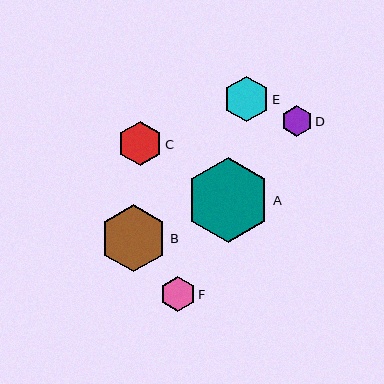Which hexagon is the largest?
Hexagon A is the largest with a size of approximately 85 pixels.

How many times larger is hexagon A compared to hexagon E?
Hexagon A is approximately 1.9 times the size of hexagon E.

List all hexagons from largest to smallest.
From largest to smallest: A, B, E, C, F, D.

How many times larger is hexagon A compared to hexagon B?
Hexagon A is approximately 1.3 times the size of hexagon B.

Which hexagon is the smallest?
Hexagon D is the smallest with a size of approximately 31 pixels.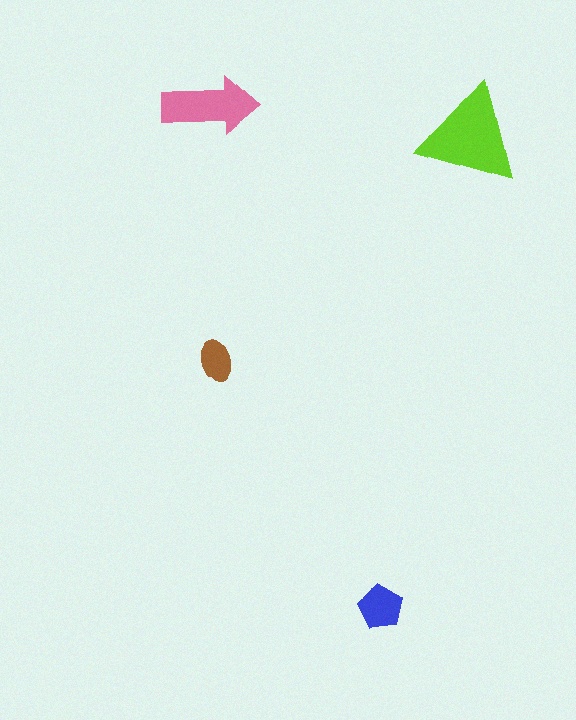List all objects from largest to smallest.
The lime triangle, the pink arrow, the blue pentagon, the brown ellipse.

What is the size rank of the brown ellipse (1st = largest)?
4th.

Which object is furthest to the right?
The lime triangle is rightmost.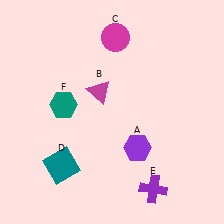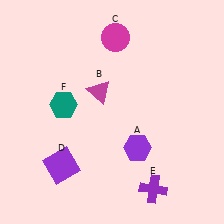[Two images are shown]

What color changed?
The square (D) changed from teal in Image 1 to purple in Image 2.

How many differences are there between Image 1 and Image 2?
There is 1 difference between the two images.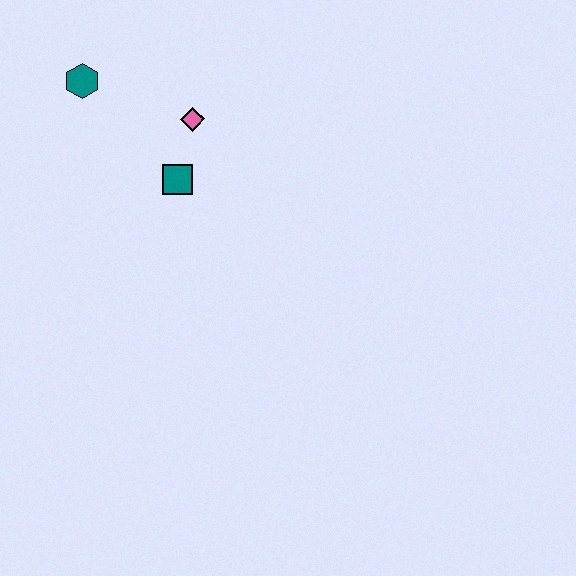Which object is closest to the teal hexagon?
The pink diamond is closest to the teal hexagon.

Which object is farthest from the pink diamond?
The teal hexagon is farthest from the pink diamond.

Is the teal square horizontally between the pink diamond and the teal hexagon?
Yes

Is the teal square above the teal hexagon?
No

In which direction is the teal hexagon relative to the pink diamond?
The teal hexagon is to the left of the pink diamond.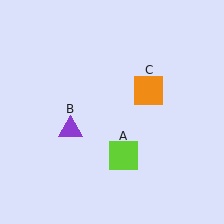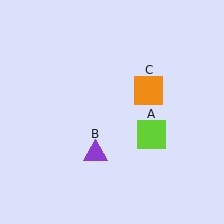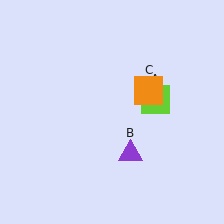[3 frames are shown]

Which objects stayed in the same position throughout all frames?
Orange square (object C) remained stationary.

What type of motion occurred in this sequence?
The lime square (object A), purple triangle (object B) rotated counterclockwise around the center of the scene.